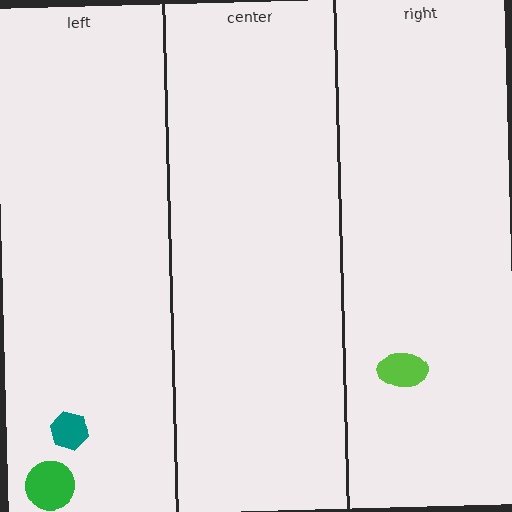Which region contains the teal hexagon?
The left region.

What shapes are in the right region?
The lime ellipse.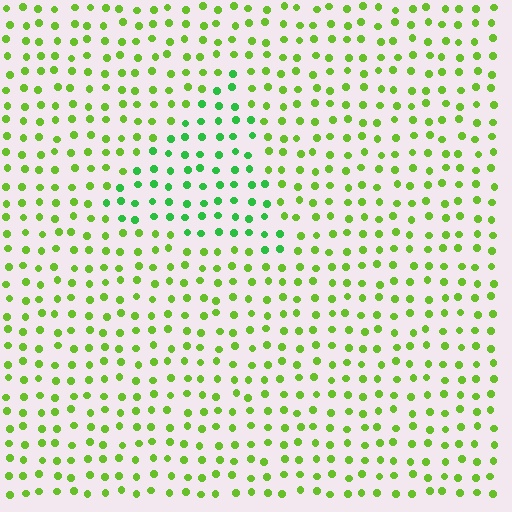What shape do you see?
I see a triangle.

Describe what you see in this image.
The image is filled with small lime elements in a uniform arrangement. A triangle-shaped region is visible where the elements are tinted to a slightly different hue, forming a subtle color boundary.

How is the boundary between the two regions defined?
The boundary is defined purely by a slight shift in hue (about 33 degrees). Spacing, size, and orientation are identical on both sides.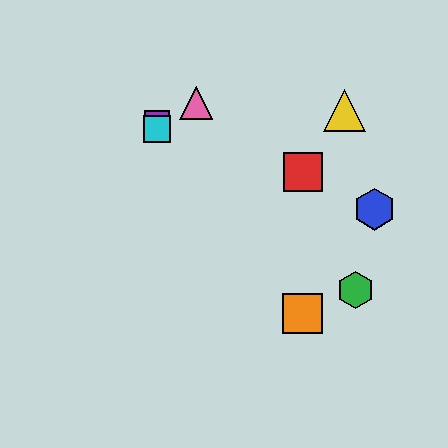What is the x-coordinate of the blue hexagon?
The blue hexagon is at x≈375.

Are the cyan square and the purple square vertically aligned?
Yes, both are at x≈157.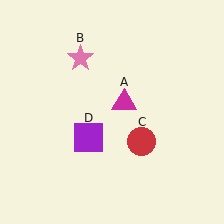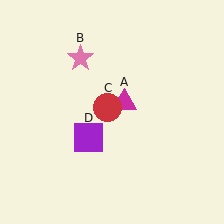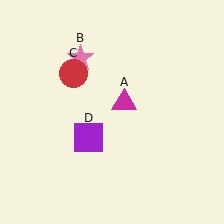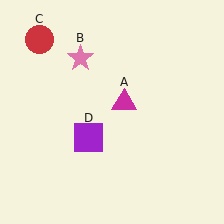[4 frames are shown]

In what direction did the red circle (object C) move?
The red circle (object C) moved up and to the left.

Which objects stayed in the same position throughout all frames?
Magenta triangle (object A) and pink star (object B) and purple square (object D) remained stationary.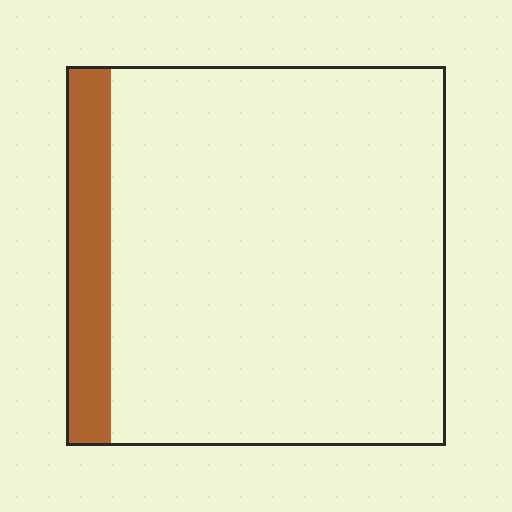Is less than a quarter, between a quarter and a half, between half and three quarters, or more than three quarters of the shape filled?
Less than a quarter.